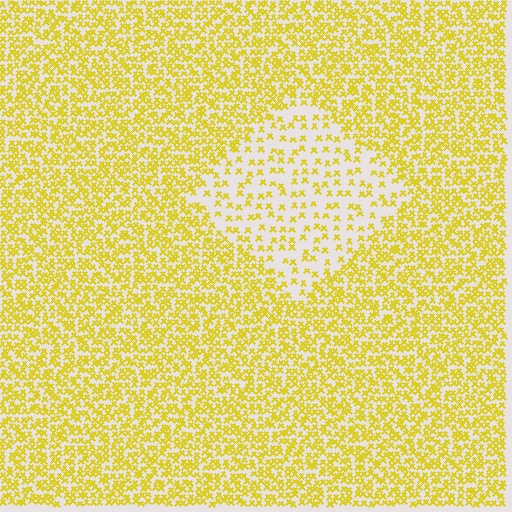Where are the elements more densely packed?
The elements are more densely packed outside the diamond boundary.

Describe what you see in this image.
The image contains small yellow elements arranged at two different densities. A diamond-shaped region is visible where the elements are less densely packed than the surrounding area.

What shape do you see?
I see a diamond.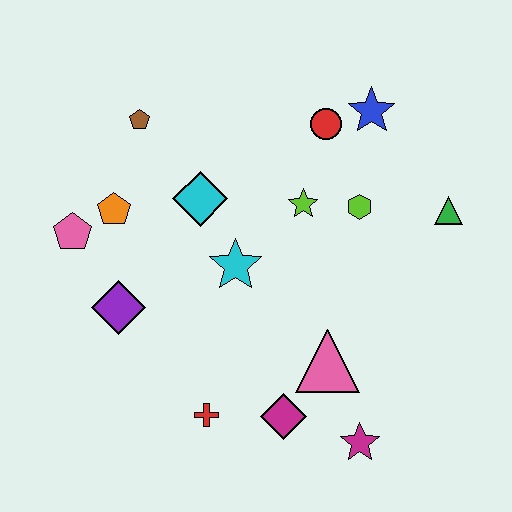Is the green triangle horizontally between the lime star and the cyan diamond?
No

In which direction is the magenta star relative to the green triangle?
The magenta star is below the green triangle.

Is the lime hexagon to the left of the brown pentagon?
No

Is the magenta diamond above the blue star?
No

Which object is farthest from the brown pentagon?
The magenta star is farthest from the brown pentagon.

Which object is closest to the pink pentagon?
The orange pentagon is closest to the pink pentagon.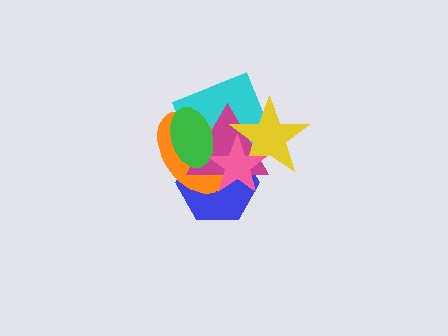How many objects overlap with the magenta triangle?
6 objects overlap with the magenta triangle.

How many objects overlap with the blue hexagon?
6 objects overlap with the blue hexagon.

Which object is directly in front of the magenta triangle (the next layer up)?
The yellow star is directly in front of the magenta triangle.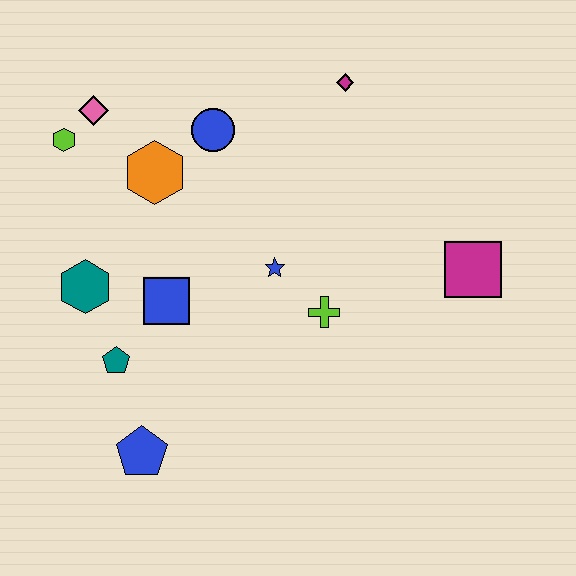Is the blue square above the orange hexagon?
No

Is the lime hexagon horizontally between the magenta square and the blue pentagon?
No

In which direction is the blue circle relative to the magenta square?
The blue circle is to the left of the magenta square.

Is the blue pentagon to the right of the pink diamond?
Yes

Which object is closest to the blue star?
The lime cross is closest to the blue star.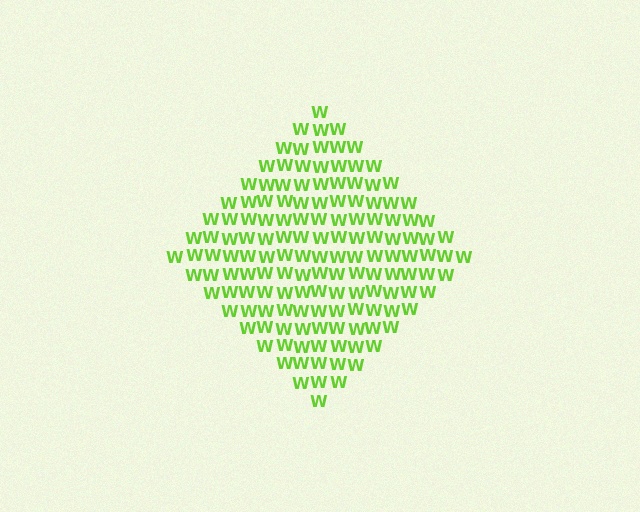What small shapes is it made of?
It is made of small letter W's.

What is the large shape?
The large shape is a diamond.